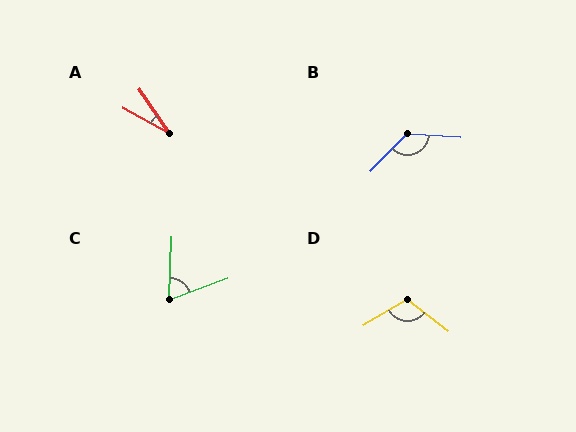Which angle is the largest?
B, at approximately 131 degrees.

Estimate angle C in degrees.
Approximately 67 degrees.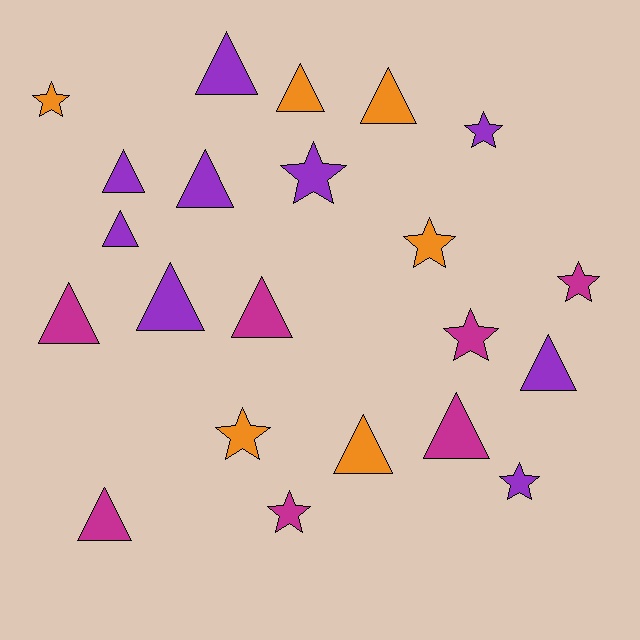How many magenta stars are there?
There are 3 magenta stars.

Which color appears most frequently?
Purple, with 9 objects.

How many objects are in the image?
There are 22 objects.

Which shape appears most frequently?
Triangle, with 13 objects.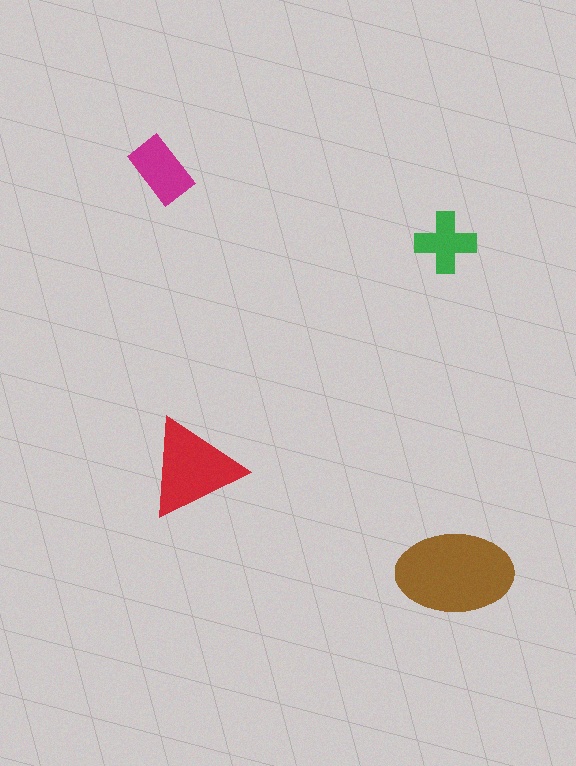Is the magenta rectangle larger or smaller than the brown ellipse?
Smaller.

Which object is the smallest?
The green cross.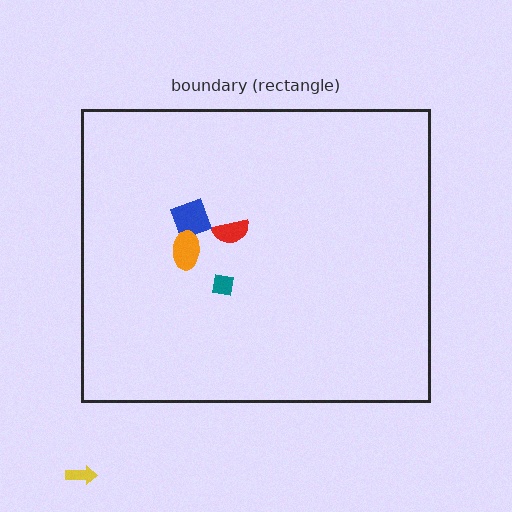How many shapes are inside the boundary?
4 inside, 1 outside.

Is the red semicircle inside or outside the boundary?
Inside.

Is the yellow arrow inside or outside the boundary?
Outside.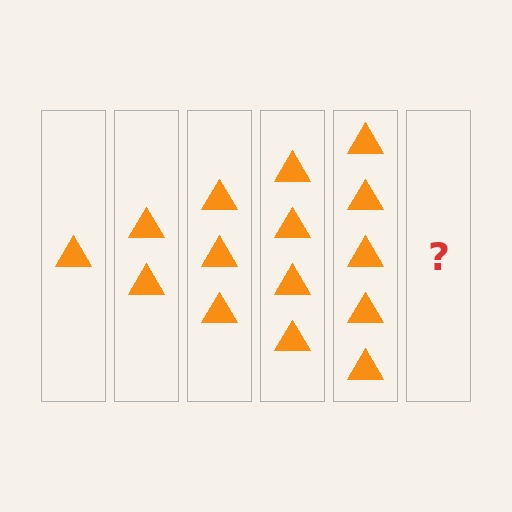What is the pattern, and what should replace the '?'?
The pattern is that each step adds one more triangle. The '?' should be 6 triangles.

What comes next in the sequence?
The next element should be 6 triangles.